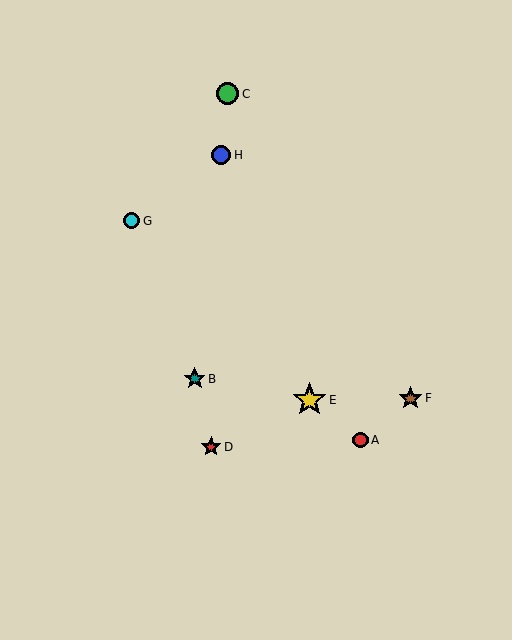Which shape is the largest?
The yellow star (labeled E) is the largest.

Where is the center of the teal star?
The center of the teal star is at (195, 379).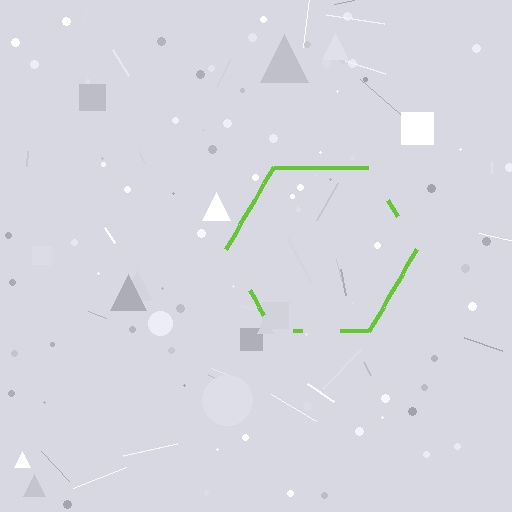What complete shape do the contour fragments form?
The contour fragments form a hexagon.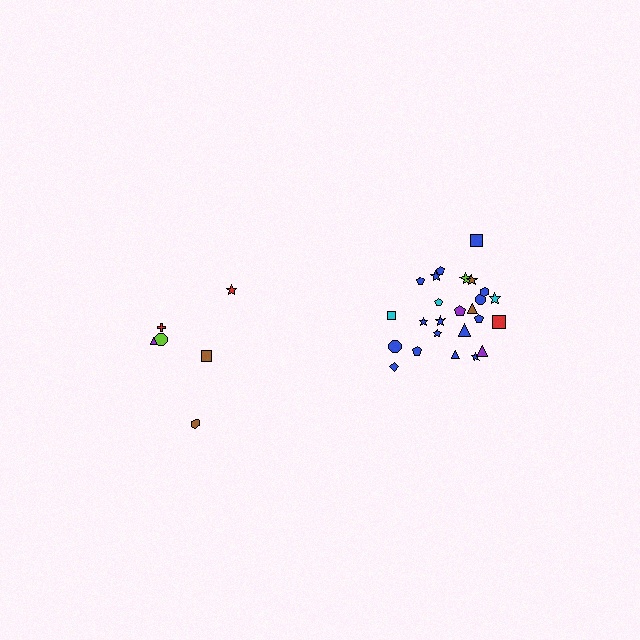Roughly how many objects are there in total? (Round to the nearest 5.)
Roughly 30 objects in total.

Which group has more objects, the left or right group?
The right group.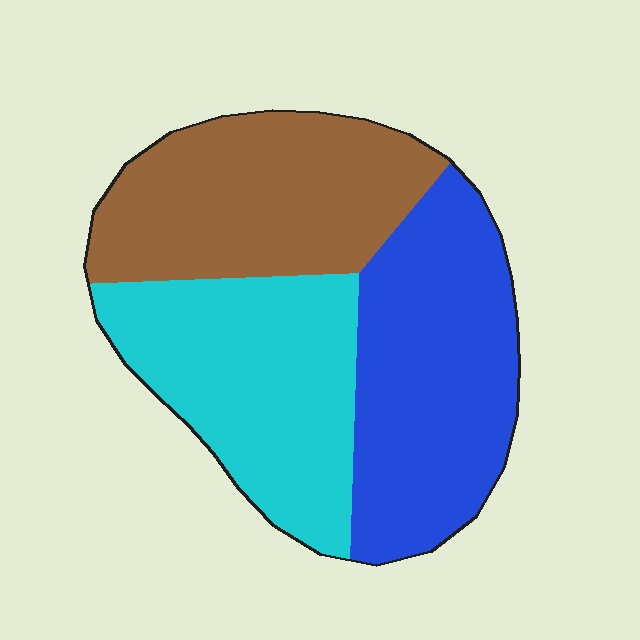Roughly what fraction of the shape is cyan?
Cyan covers around 35% of the shape.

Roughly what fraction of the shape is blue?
Blue covers 35% of the shape.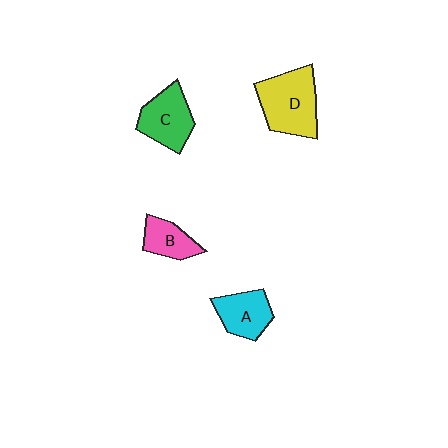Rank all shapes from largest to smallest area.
From largest to smallest: D (yellow), C (green), A (cyan), B (pink).